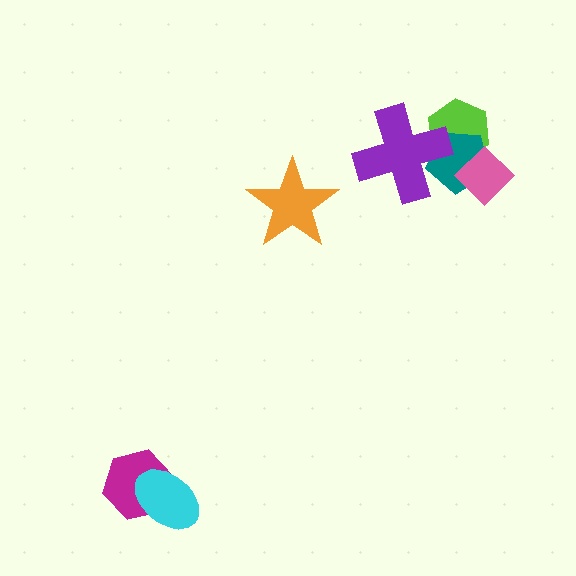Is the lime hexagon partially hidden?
Yes, it is partially covered by another shape.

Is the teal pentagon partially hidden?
Yes, it is partially covered by another shape.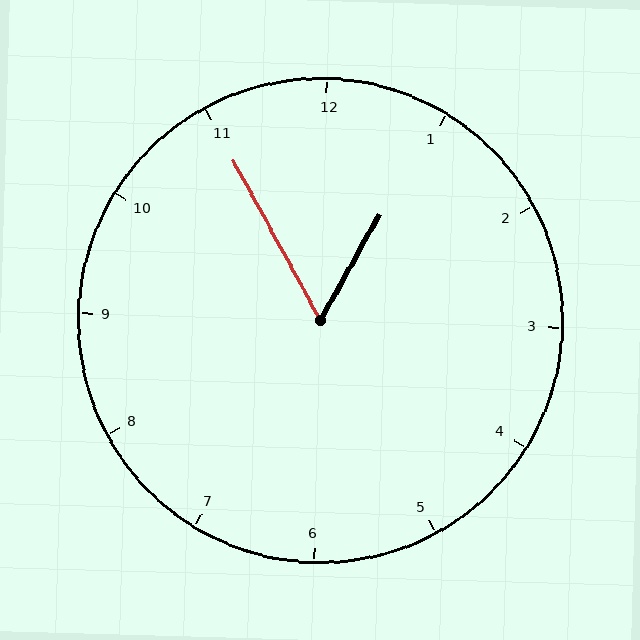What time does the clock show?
12:55.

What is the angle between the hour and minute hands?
Approximately 58 degrees.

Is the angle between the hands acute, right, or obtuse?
It is acute.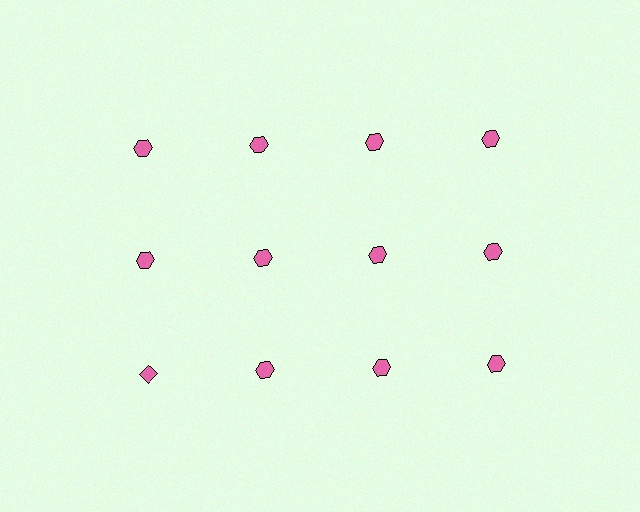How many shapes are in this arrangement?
There are 12 shapes arranged in a grid pattern.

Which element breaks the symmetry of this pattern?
The pink diamond in the third row, leftmost column breaks the symmetry. All other shapes are pink hexagons.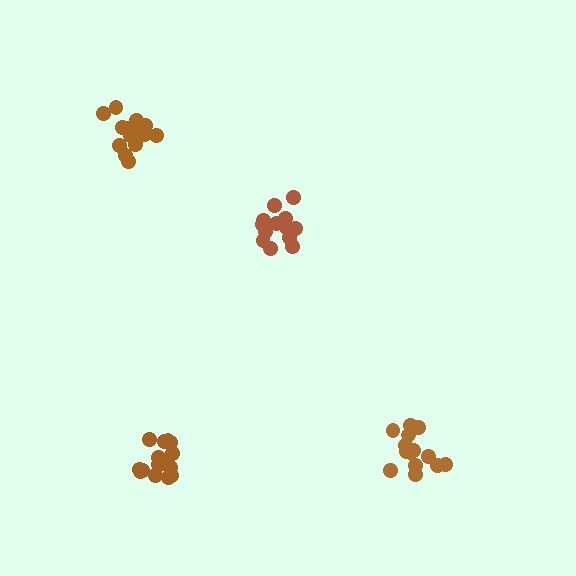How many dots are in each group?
Group 1: 15 dots, Group 2: 13 dots, Group 3: 14 dots, Group 4: 16 dots (58 total).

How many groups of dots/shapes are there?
There are 4 groups.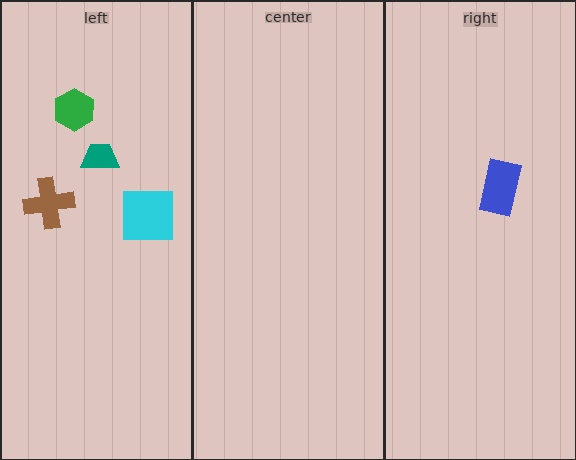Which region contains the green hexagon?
The left region.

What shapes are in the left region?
The teal trapezoid, the brown cross, the cyan square, the green hexagon.